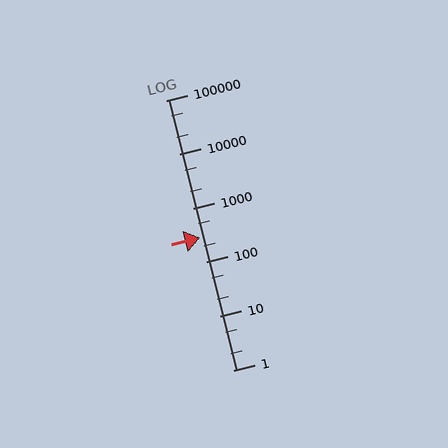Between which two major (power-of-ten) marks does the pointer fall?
The pointer is between 100 and 1000.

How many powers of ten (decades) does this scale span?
The scale spans 5 decades, from 1 to 100000.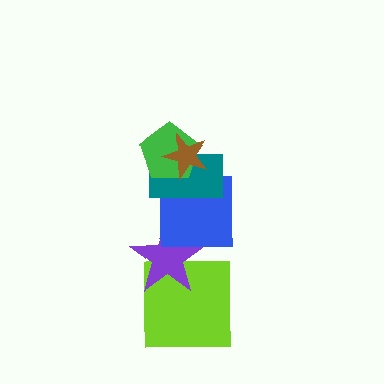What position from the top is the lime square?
The lime square is 6th from the top.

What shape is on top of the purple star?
The blue square is on top of the purple star.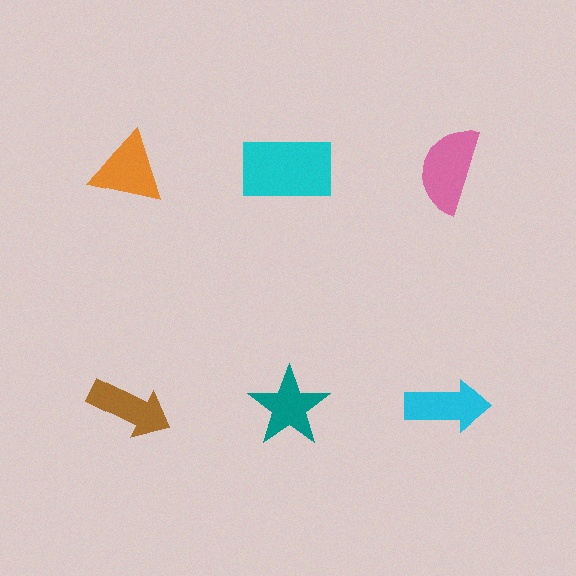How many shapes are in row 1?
3 shapes.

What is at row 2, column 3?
A cyan arrow.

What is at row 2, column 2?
A teal star.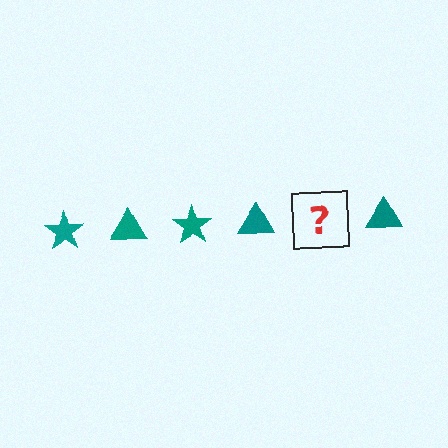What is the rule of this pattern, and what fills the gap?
The rule is that the pattern cycles through star, triangle shapes in teal. The gap should be filled with a teal star.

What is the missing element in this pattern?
The missing element is a teal star.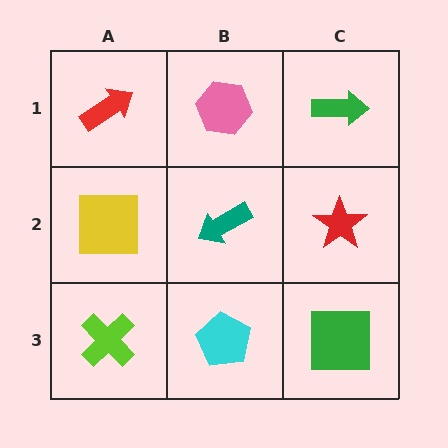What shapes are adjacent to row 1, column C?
A red star (row 2, column C), a pink hexagon (row 1, column B).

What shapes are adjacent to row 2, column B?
A pink hexagon (row 1, column B), a cyan pentagon (row 3, column B), a yellow square (row 2, column A), a red star (row 2, column C).